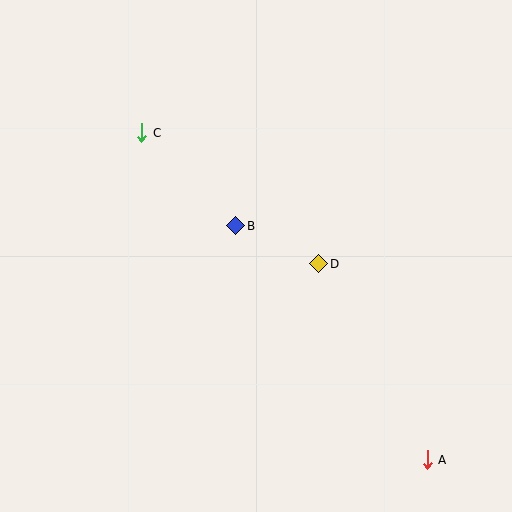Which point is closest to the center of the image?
Point B at (236, 226) is closest to the center.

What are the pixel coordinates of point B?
Point B is at (236, 226).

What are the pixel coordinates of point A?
Point A is at (427, 460).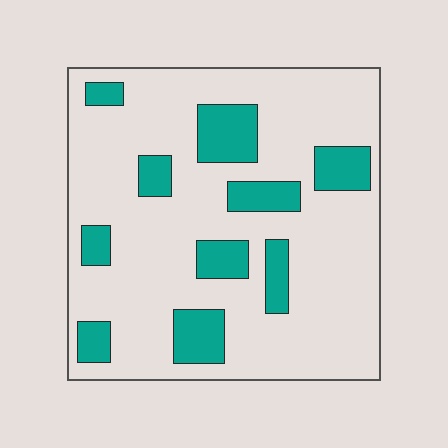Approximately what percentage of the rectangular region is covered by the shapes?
Approximately 20%.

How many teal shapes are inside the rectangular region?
10.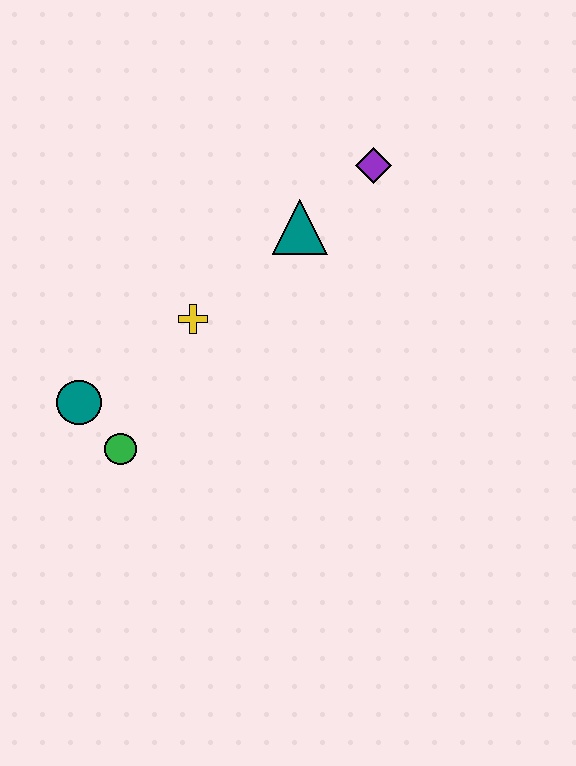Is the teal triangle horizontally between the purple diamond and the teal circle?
Yes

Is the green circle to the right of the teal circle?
Yes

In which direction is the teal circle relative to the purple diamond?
The teal circle is to the left of the purple diamond.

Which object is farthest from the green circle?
The purple diamond is farthest from the green circle.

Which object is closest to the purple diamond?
The teal triangle is closest to the purple diamond.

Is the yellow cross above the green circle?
Yes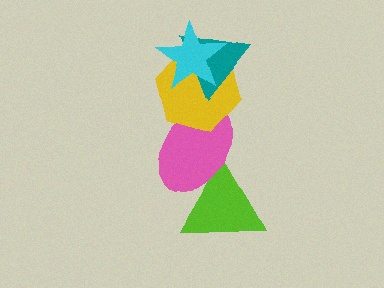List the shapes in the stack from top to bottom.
From top to bottom: the cyan star, the teal triangle, the yellow hexagon, the pink ellipse, the lime triangle.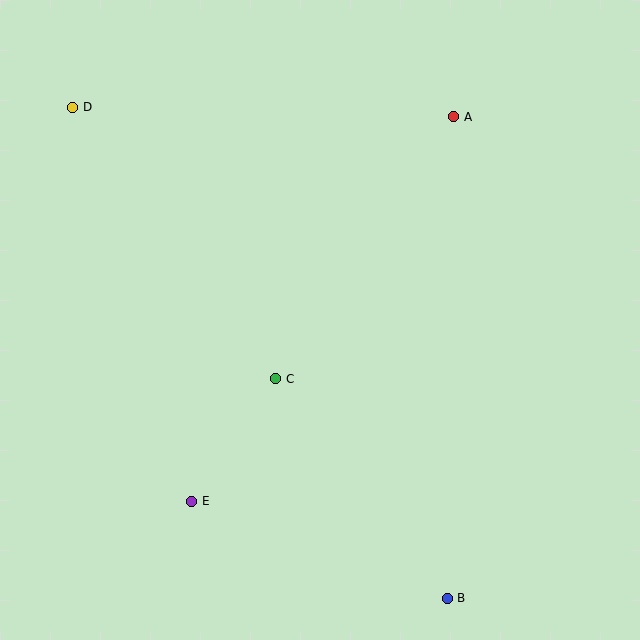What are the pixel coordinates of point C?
Point C is at (276, 379).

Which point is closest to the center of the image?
Point C at (276, 379) is closest to the center.